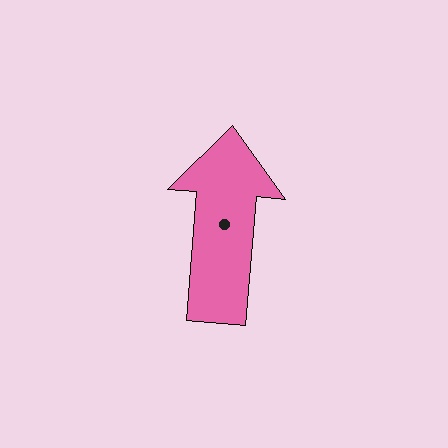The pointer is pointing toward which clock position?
Roughly 12 o'clock.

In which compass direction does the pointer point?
North.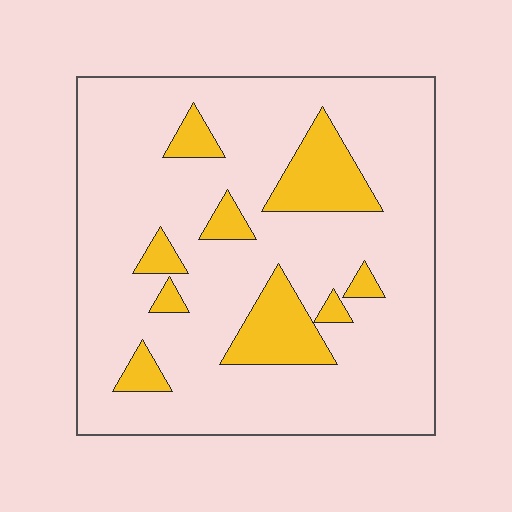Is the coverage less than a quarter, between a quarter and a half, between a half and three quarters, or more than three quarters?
Less than a quarter.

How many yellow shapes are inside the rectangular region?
9.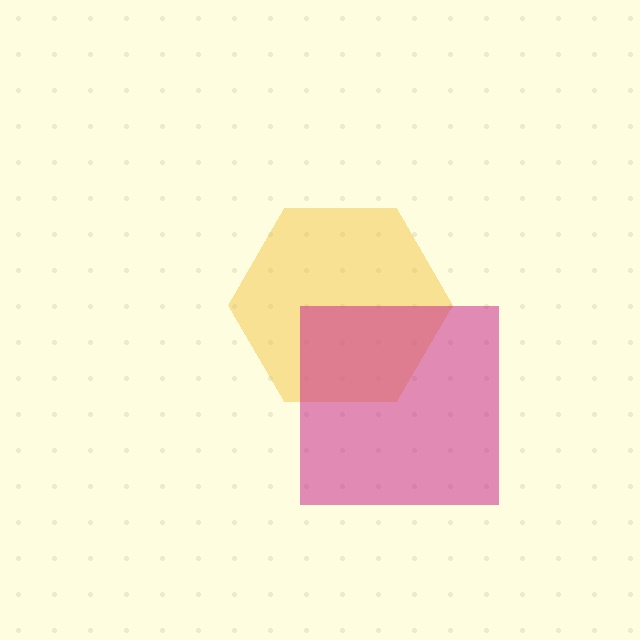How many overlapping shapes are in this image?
There are 2 overlapping shapes in the image.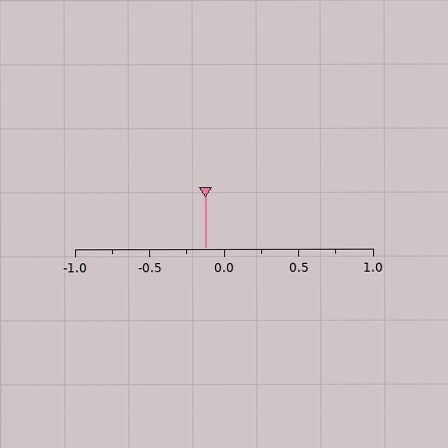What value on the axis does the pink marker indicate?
The marker indicates approximately -0.12.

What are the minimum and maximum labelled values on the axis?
The axis runs from -1.0 to 1.0.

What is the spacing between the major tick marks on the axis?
The major ticks are spaced 0.5 apart.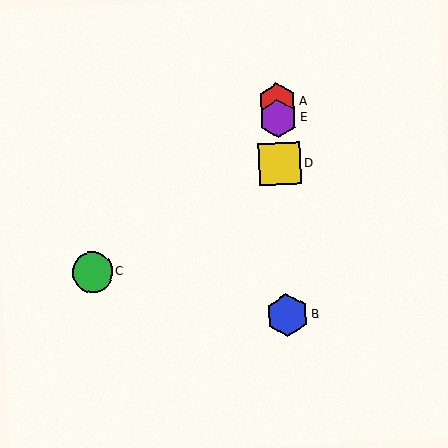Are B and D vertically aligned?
Yes, both are at x≈287.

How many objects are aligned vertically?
4 objects (A, B, D, E) are aligned vertically.